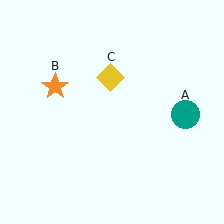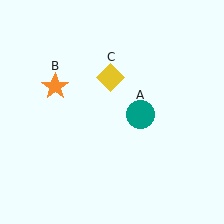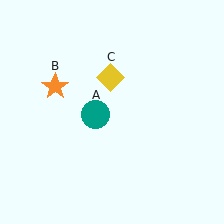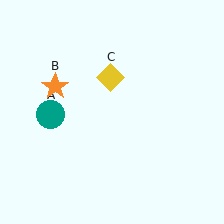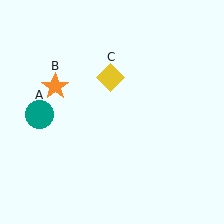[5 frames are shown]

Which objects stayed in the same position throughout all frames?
Orange star (object B) and yellow diamond (object C) remained stationary.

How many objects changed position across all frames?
1 object changed position: teal circle (object A).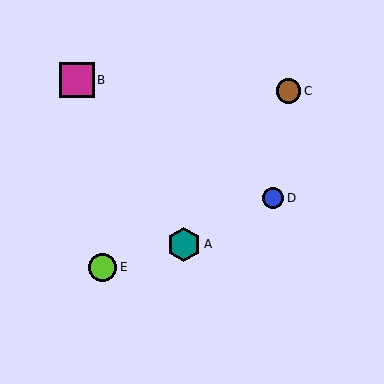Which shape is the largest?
The magenta square (labeled B) is the largest.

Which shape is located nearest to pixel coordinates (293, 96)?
The brown circle (labeled C) at (289, 91) is nearest to that location.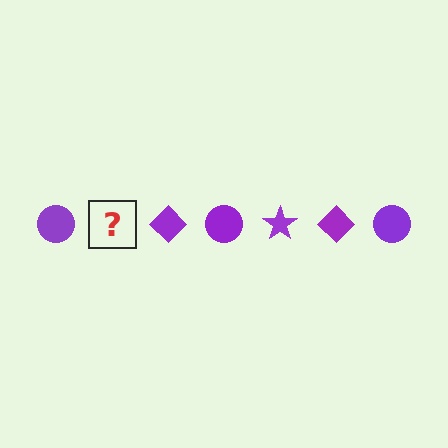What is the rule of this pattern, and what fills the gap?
The rule is that the pattern cycles through circle, star, diamond shapes in purple. The gap should be filled with a purple star.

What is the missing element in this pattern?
The missing element is a purple star.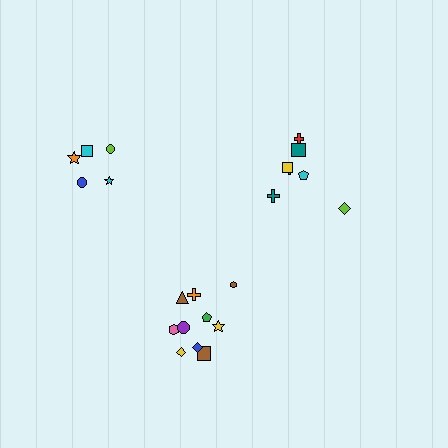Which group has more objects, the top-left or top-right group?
The top-right group.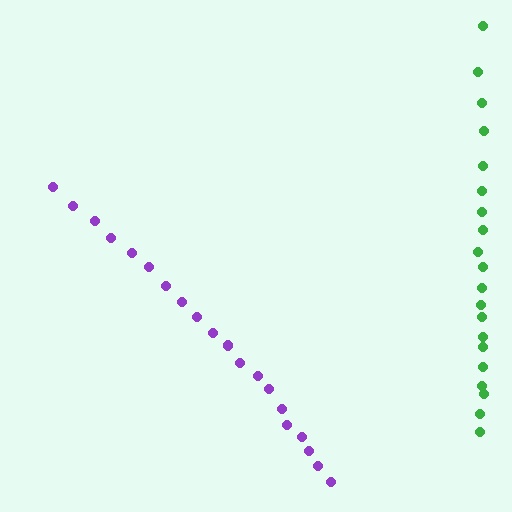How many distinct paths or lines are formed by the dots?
There are 2 distinct paths.